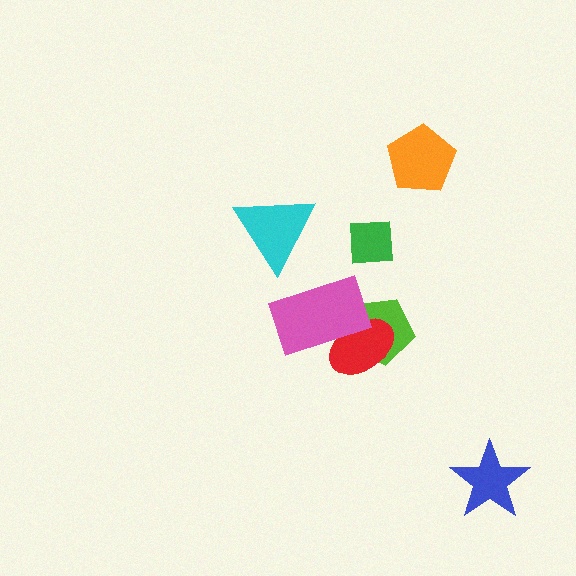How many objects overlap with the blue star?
0 objects overlap with the blue star.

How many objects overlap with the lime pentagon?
2 objects overlap with the lime pentagon.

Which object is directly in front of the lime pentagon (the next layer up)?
The red ellipse is directly in front of the lime pentagon.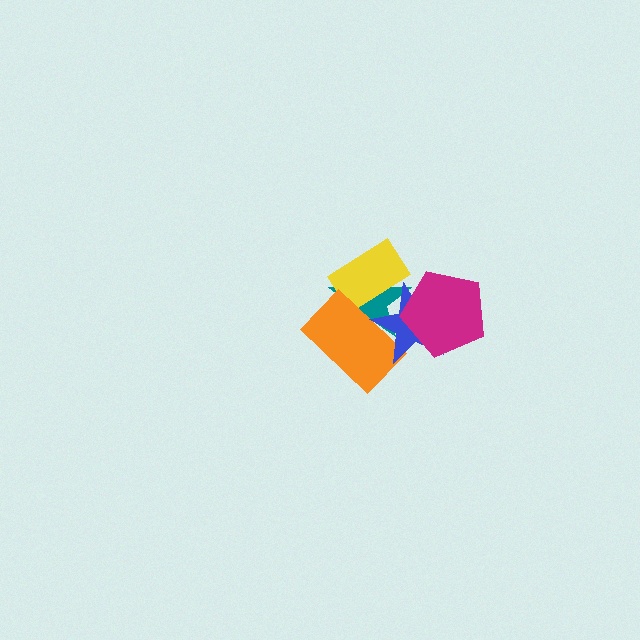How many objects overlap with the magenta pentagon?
2 objects overlap with the magenta pentagon.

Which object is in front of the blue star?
The magenta pentagon is in front of the blue star.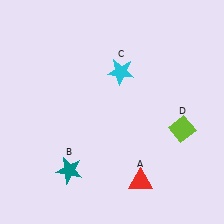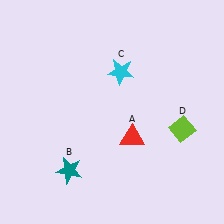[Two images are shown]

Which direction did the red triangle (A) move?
The red triangle (A) moved up.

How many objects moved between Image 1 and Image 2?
1 object moved between the two images.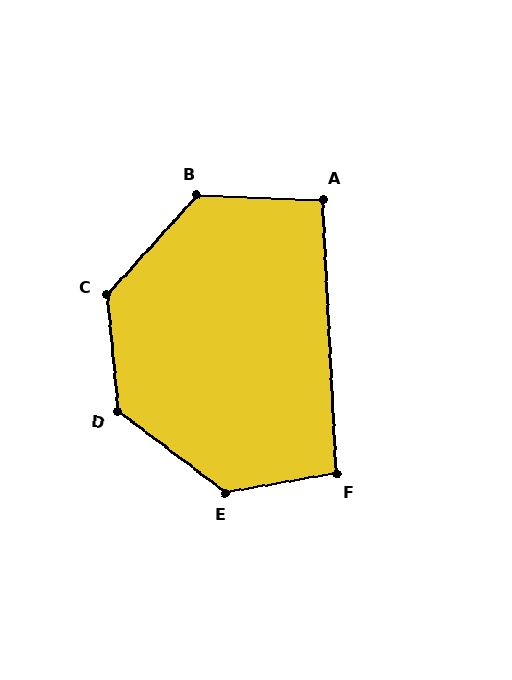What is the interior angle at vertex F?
Approximately 97 degrees (obtuse).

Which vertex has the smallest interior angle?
A, at approximately 95 degrees.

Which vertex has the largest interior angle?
E, at approximately 133 degrees.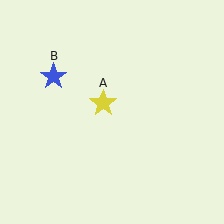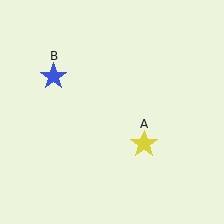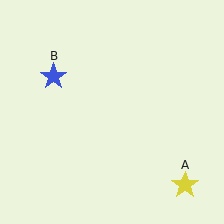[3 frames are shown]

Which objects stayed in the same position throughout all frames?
Blue star (object B) remained stationary.